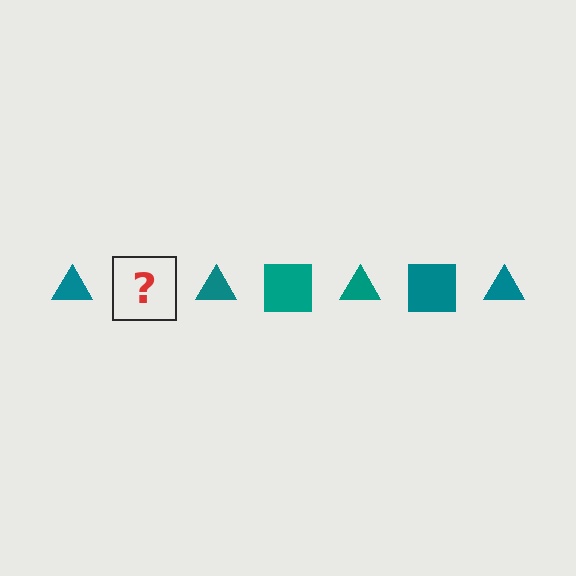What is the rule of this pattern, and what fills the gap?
The rule is that the pattern cycles through triangle, square shapes in teal. The gap should be filled with a teal square.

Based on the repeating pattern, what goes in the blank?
The blank should be a teal square.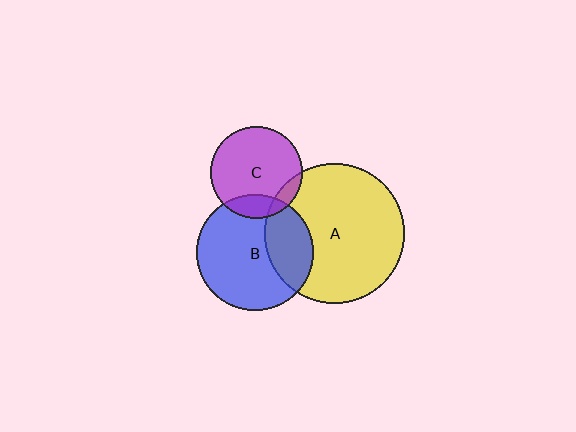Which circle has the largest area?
Circle A (yellow).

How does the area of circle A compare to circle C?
Approximately 2.3 times.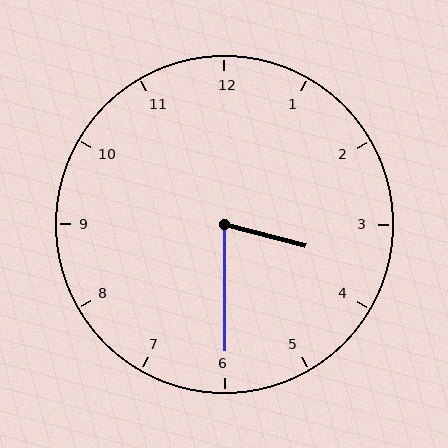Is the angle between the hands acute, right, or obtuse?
It is acute.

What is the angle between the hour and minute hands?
Approximately 75 degrees.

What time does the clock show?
3:30.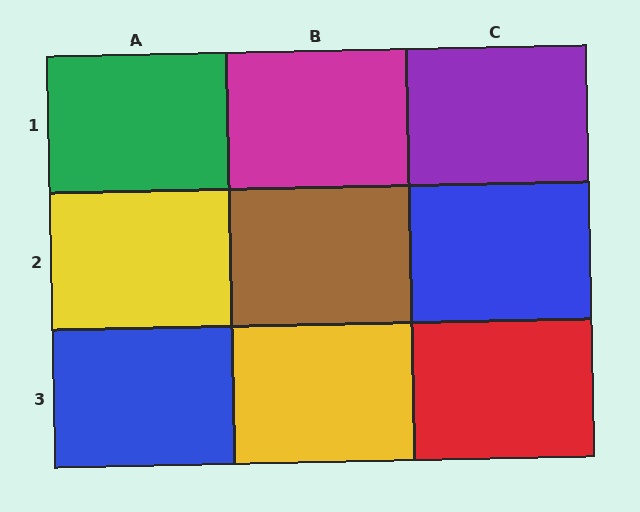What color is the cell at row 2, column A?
Yellow.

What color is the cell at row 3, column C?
Red.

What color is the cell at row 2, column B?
Brown.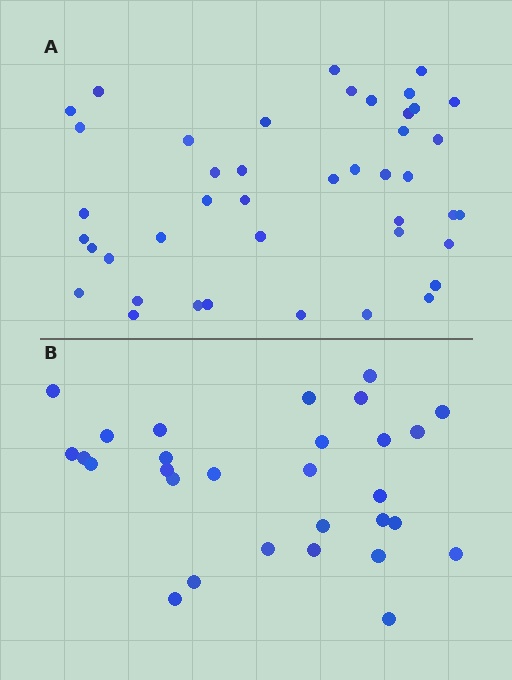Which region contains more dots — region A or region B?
Region A (the top region) has more dots.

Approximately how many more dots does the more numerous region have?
Region A has approximately 15 more dots than region B.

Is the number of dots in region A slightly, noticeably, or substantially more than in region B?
Region A has substantially more. The ratio is roughly 1.5 to 1.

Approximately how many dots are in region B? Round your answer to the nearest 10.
About 30 dots. (The exact count is 29, which rounds to 30.)